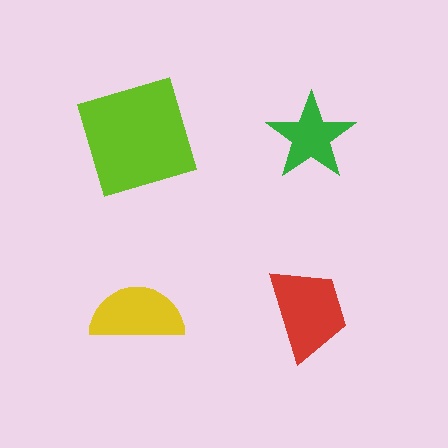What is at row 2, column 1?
A yellow semicircle.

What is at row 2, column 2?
A red trapezoid.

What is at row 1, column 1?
A lime square.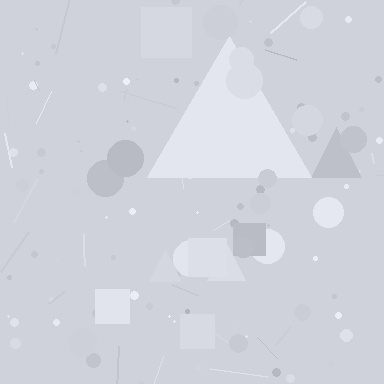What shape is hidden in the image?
A triangle is hidden in the image.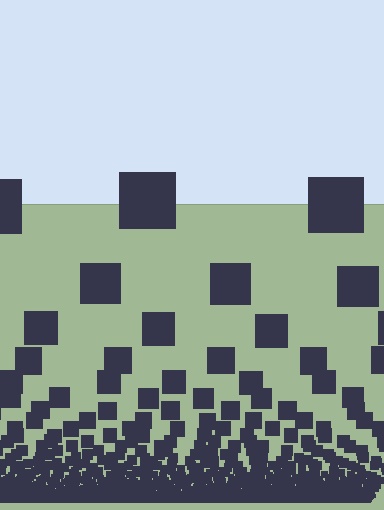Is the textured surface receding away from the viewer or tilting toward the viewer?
The surface appears to tilt toward the viewer. Texture elements get larger and sparser toward the top.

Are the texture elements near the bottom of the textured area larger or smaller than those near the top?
Smaller. The gradient is inverted — elements near the bottom are smaller and denser.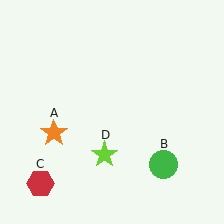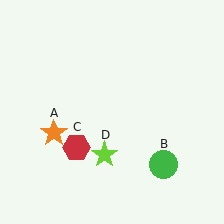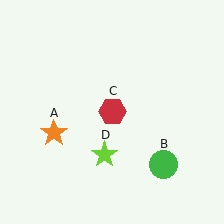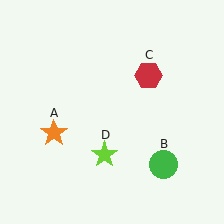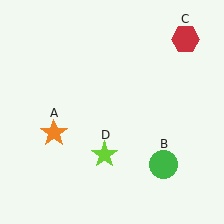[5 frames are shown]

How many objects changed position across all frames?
1 object changed position: red hexagon (object C).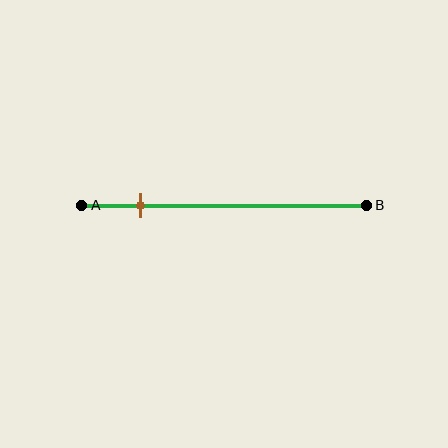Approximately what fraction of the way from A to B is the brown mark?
The brown mark is approximately 20% of the way from A to B.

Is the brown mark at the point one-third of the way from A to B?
No, the mark is at about 20% from A, not at the 33% one-third point.